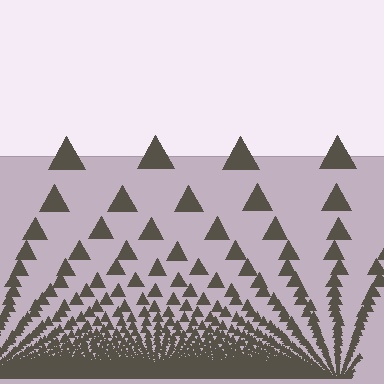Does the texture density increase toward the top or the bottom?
Density increases toward the bottom.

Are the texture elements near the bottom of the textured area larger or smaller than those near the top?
Smaller. The gradient is inverted — elements near the bottom are smaller and denser.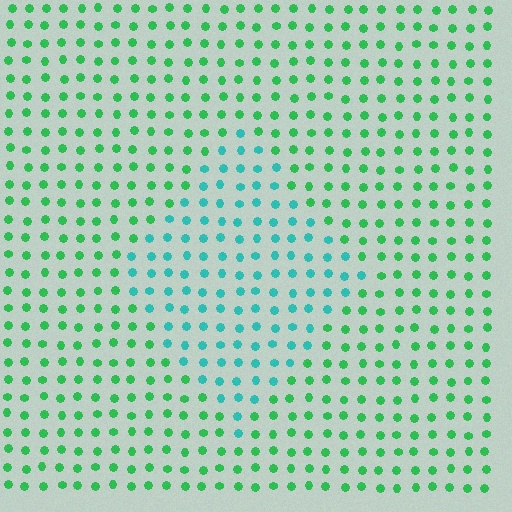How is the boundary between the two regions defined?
The boundary is defined purely by a slight shift in hue (about 40 degrees). Spacing, size, and orientation are identical on both sides.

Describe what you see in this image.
The image is filled with small green elements in a uniform arrangement. A diamond-shaped region is visible where the elements are tinted to a slightly different hue, forming a subtle color boundary.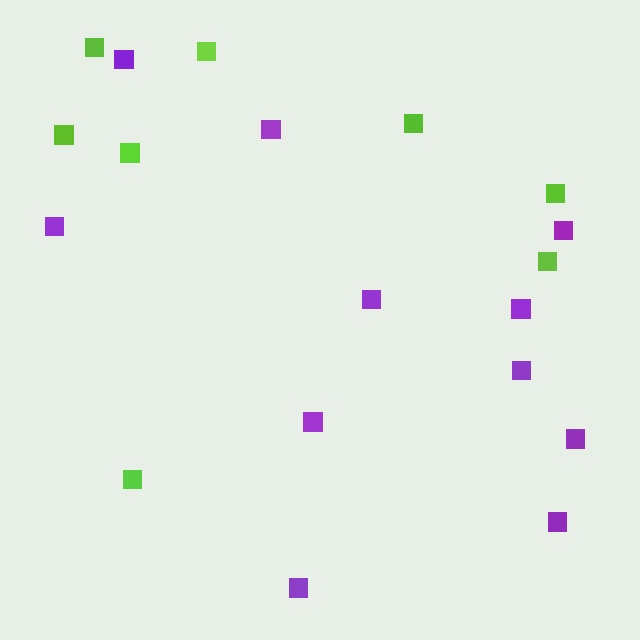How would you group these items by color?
There are 2 groups: one group of purple squares (11) and one group of lime squares (8).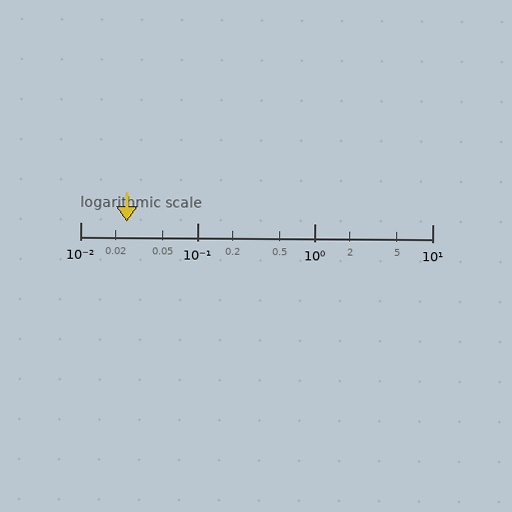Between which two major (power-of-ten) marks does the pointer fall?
The pointer is between 0.01 and 0.1.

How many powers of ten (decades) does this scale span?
The scale spans 3 decades, from 0.01 to 10.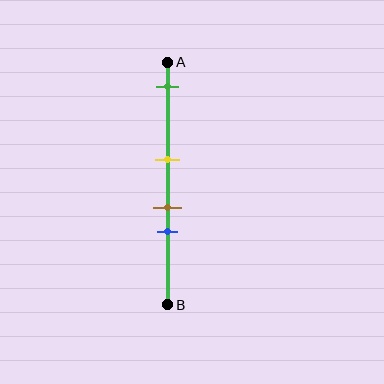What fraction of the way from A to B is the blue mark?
The blue mark is approximately 70% (0.7) of the way from A to B.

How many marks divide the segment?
There are 4 marks dividing the segment.